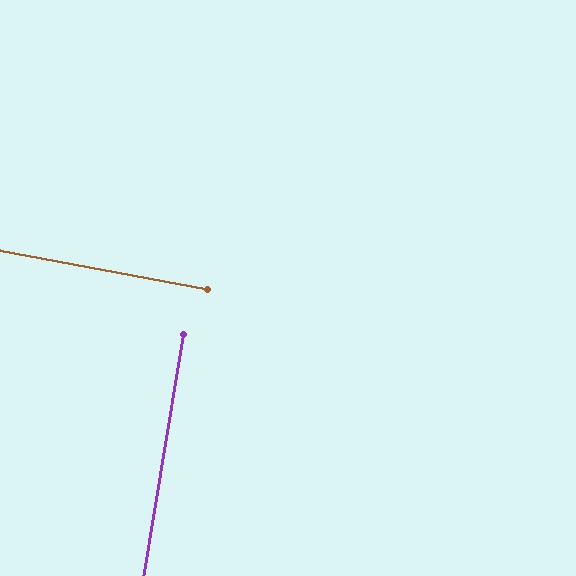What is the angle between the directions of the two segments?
Approximately 89 degrees.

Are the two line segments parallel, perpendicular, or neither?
Perpendicular — they meet at approximately 89°.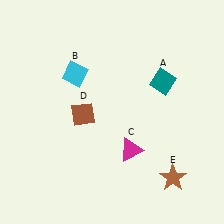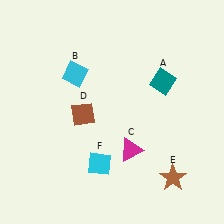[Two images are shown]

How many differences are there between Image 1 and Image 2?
There is 1 difference between the two images.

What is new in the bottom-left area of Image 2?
A cyan diamond (F) was added in the bottom-left area of Image 2.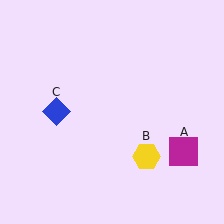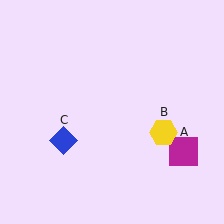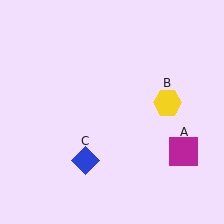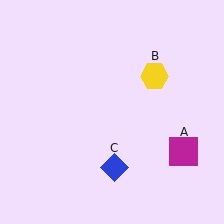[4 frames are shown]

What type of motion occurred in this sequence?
The yellow hexagon (object B), blue diamond (object C) rotated counterclockwise around the center of the scene.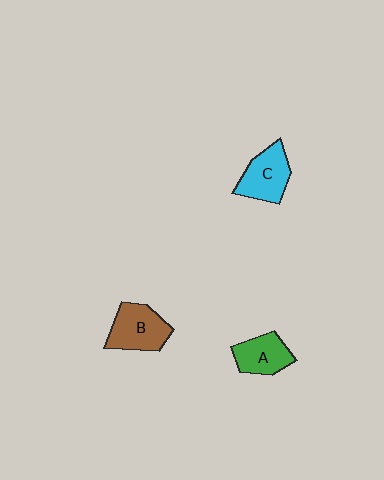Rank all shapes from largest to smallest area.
From largest to smallest: B (brown), C (cyan), A (green).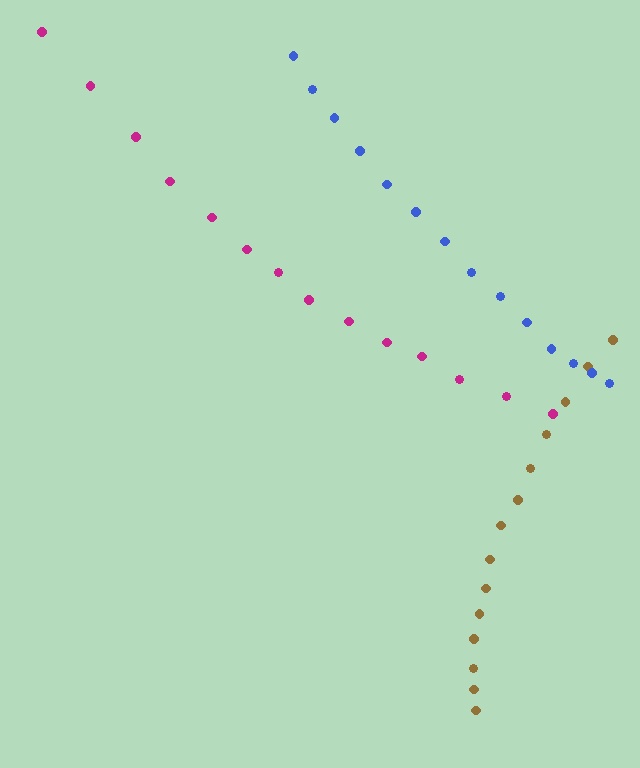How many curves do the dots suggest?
There are 3 distinct paths.